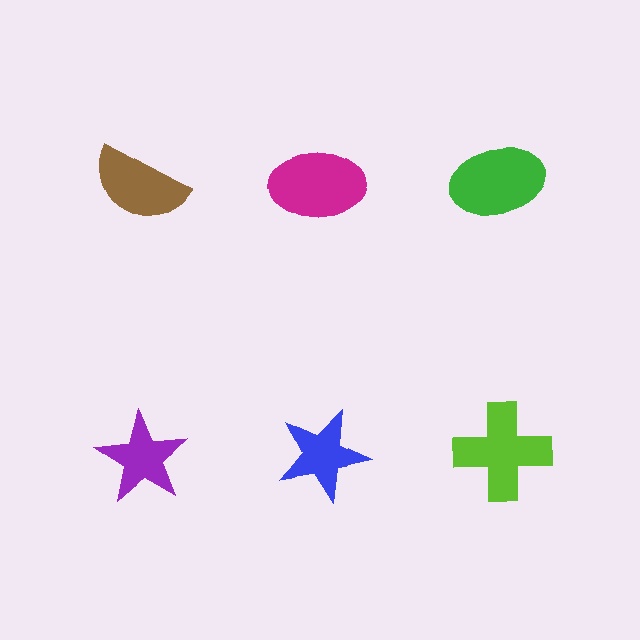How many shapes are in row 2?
3 shapes.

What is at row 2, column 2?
A blue star.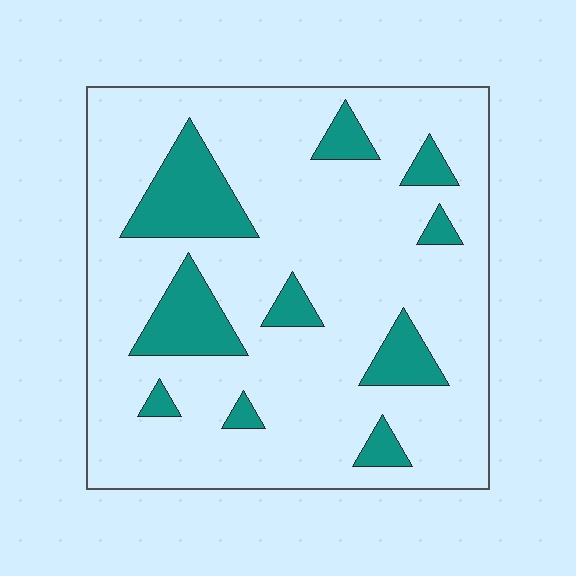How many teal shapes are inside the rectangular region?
10.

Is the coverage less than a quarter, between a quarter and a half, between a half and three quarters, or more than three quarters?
Less than a quarter.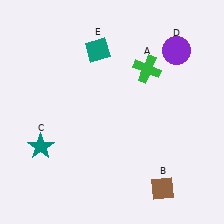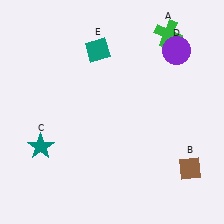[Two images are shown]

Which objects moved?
The objects that moved are: the green cross (A), the brown diamond (B).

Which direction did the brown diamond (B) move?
The brown diamond (B) moved right.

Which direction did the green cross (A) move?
The green cross (A) moved up.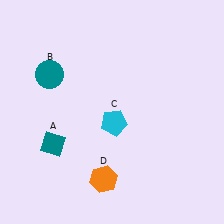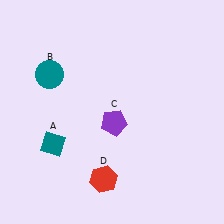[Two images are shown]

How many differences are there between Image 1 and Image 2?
There are 2 differences between the two images.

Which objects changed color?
C changed from cyan to purple. D changed from orange to red.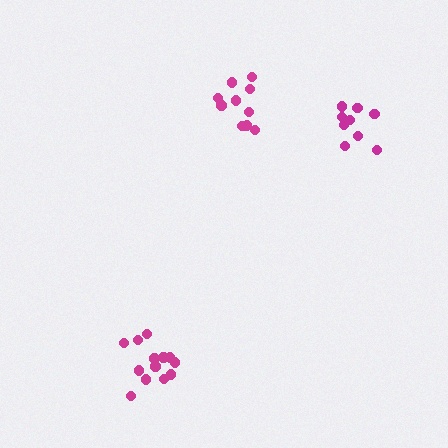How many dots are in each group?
Group 1: 9 dots, Group 2: 13 dots, Group 3: 10 dots (32 total).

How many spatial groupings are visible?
There are 3 spatial groupings.